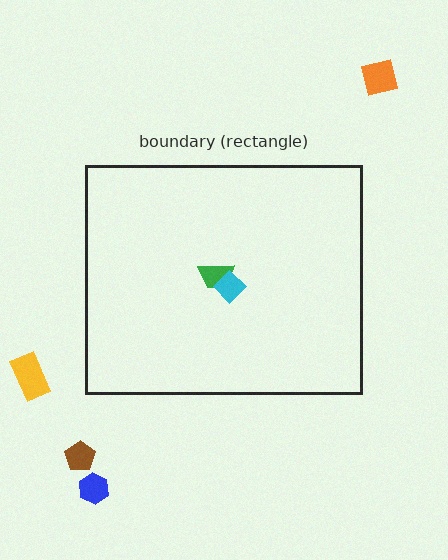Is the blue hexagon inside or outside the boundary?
Outside.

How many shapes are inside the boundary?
2 inside, 4 outside.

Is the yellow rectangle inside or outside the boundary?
Outside.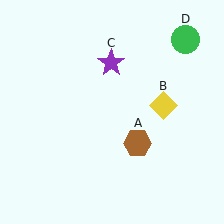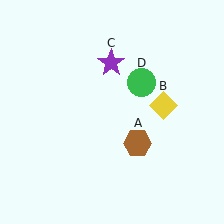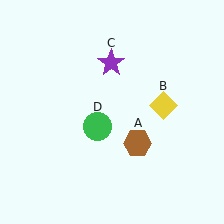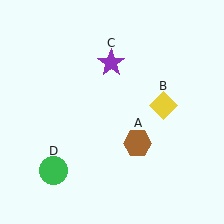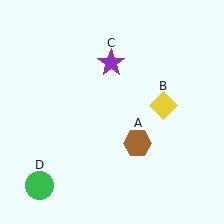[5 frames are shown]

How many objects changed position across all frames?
1 object changed position: green circle (object D).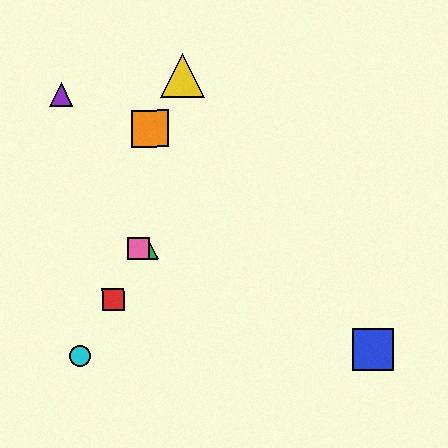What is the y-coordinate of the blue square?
The blue square is at y≈349.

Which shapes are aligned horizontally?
The green triangle, the pink square are aligned horizontally.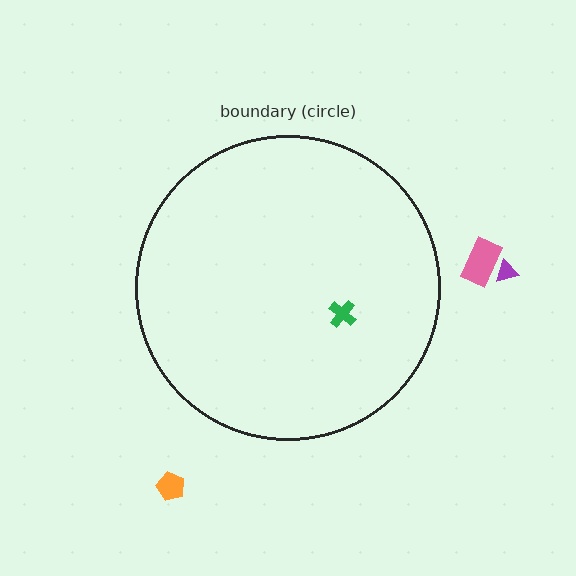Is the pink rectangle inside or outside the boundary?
Outside.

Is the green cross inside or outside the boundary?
Inside.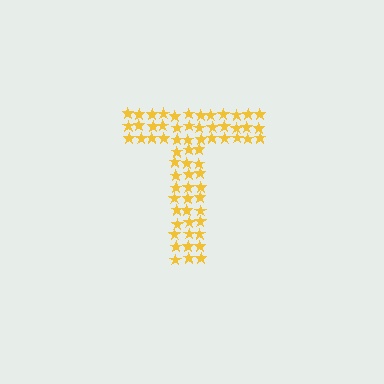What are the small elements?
The small elements are stars.